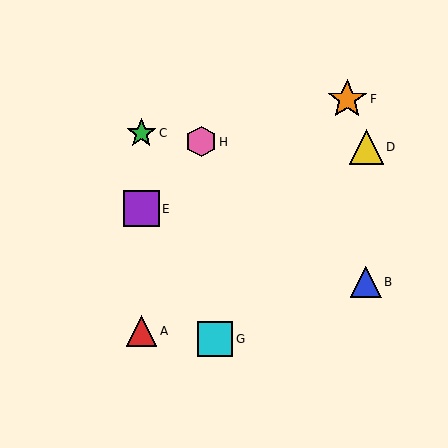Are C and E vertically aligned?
Yes, both are at x≈141.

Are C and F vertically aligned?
No, C is at x≈141 and F is at x≈347.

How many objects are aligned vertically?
3 objects (A, C, E) are aligned vertically.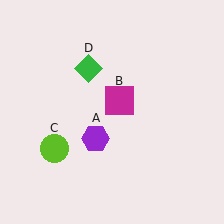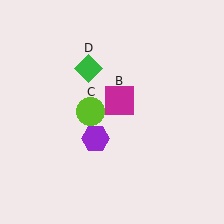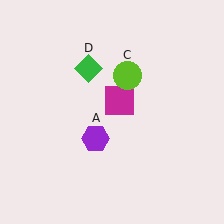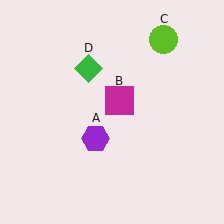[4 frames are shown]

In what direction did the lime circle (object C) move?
The lime circle (object C) moved up and to the right.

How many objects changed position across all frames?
1 object changed position: lime circle (object C).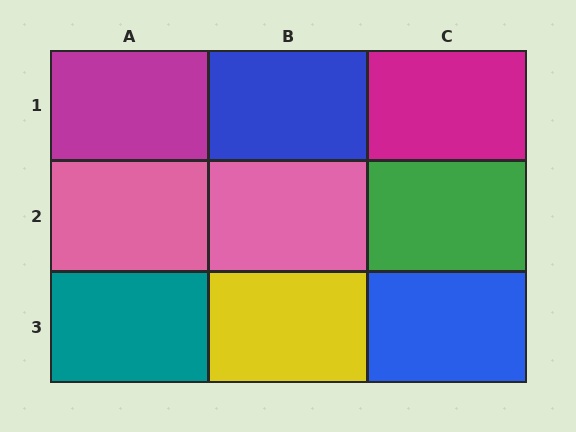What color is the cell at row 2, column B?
Pink.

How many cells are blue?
2 cells are blue.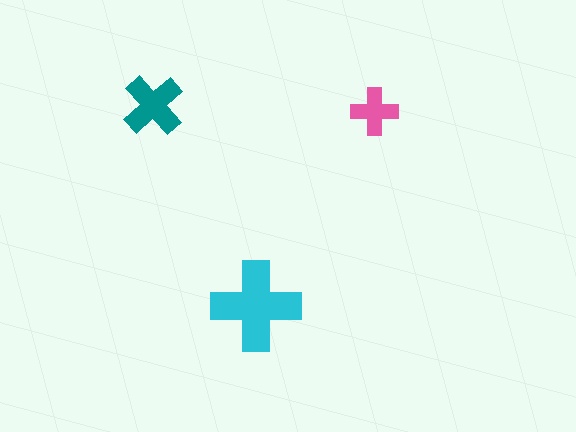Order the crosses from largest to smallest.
the cyan one, the teal one, the pink one.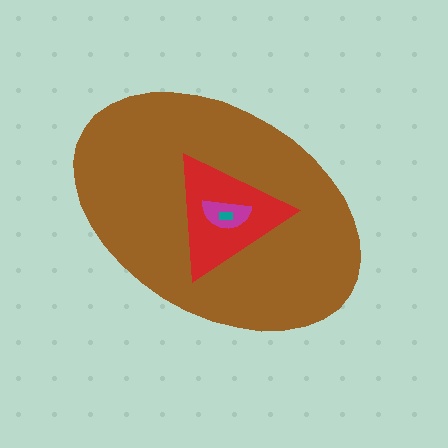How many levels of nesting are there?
4.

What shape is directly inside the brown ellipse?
The red triangle.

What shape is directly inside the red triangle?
The magenta semicircle.